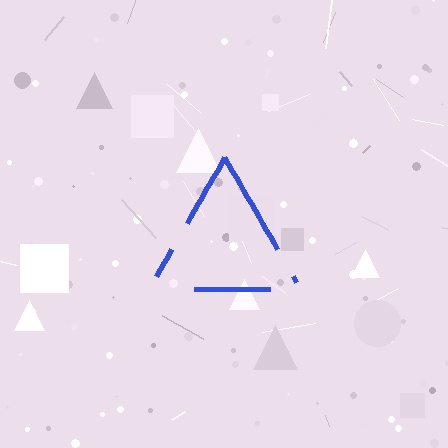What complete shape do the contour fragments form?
The contour fragments form a triangle.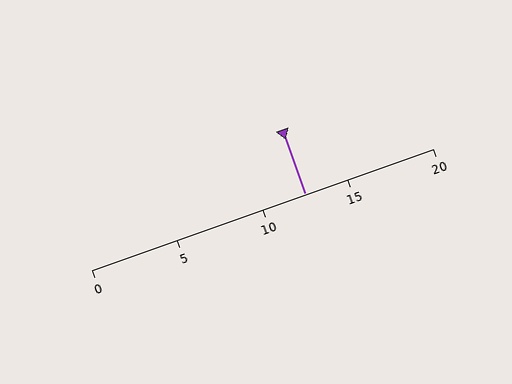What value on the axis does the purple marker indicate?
The marker indicates approximately 12.5.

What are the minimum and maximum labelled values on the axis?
The axis runs from 0 to 20.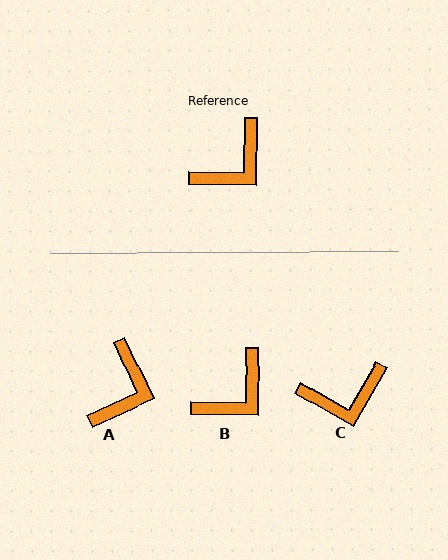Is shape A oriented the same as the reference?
No, it is off by about 25 degrees.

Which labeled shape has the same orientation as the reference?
B.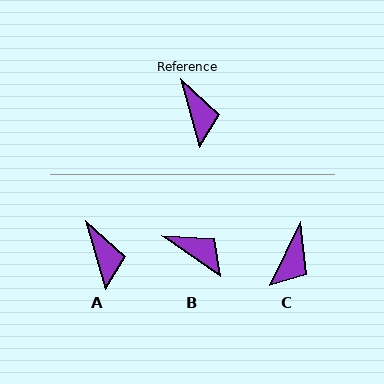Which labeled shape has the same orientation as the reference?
A.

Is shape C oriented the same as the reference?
No, it is off by about 42 degrees.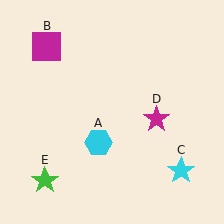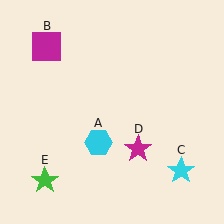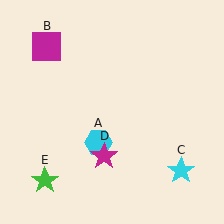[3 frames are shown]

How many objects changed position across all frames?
1 object changed position: magenta star (object D).